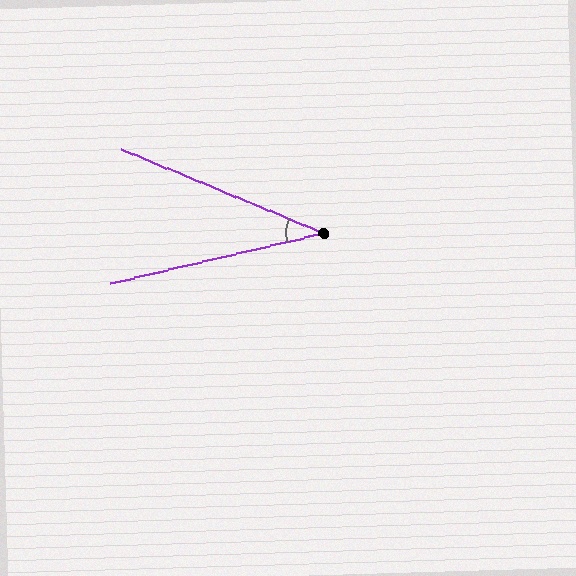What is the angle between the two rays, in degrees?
Approximately 36 degrees.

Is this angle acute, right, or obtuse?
It is acute.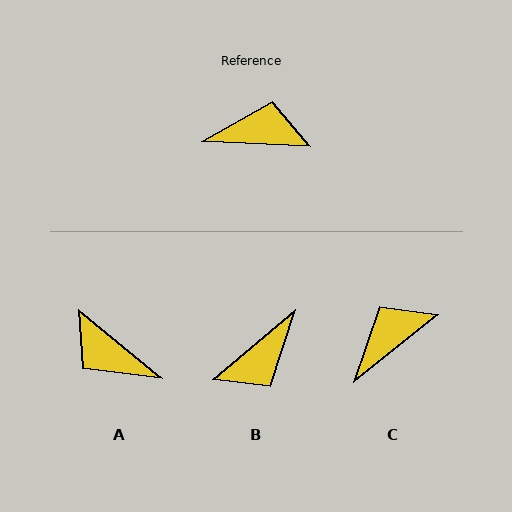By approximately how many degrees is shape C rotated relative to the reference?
Approximately 41 degrees counter-clockwise.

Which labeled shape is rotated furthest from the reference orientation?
A, about 144 degrees away.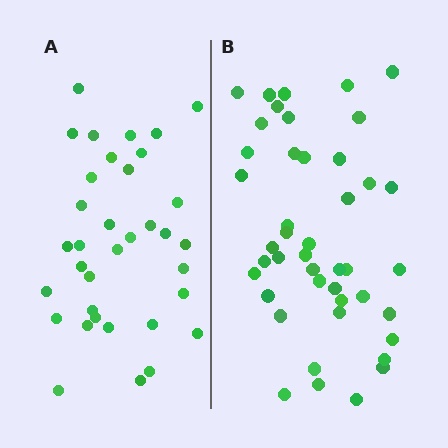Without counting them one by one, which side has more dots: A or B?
Region B (the right region) has more dots.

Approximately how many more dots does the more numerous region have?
Region B has roughly 8 or so more dots than region A.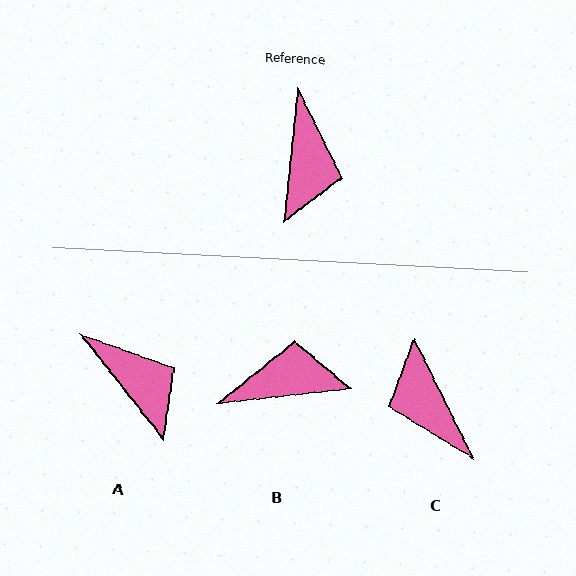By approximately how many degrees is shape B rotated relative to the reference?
Approximately 102 degrees counter-clockwise.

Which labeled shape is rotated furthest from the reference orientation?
C, about 148 degrees away.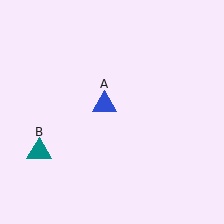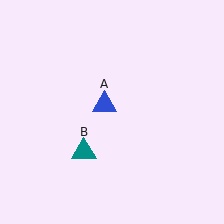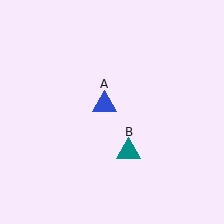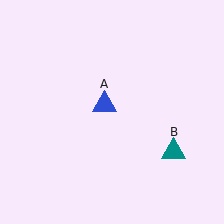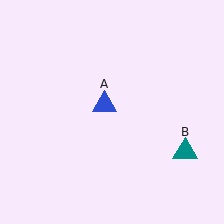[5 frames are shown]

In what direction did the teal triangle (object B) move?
The teal triangle (object B) moved right.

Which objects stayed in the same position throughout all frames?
Blue triangle (object A) remained stationary.